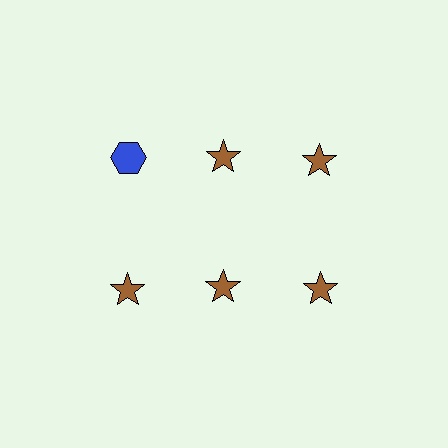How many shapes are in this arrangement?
There are 6 shapes arranged in a grid pattern.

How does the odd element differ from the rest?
It differs in both color (blue instead of brown) and shape (hexagon instead of star).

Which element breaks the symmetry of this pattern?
The blue hexagon in the top row, leftmost column breaks the symmetry. All other shapes are brown stars.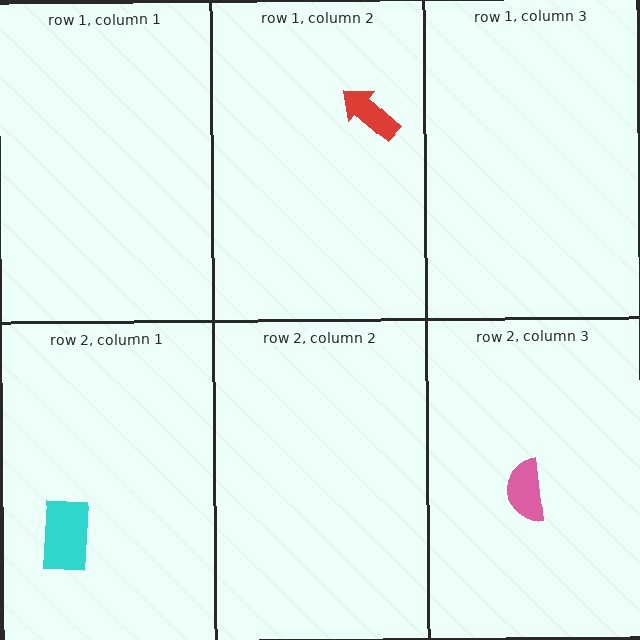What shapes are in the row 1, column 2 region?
The red arrow.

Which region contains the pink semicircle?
The row 2, column 3 region.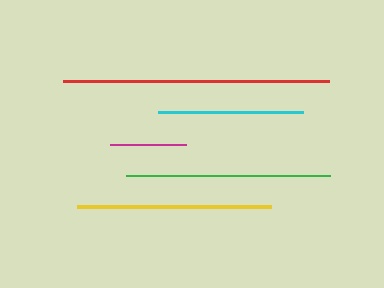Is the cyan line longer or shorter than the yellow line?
The yellow line is longer than the cyan line.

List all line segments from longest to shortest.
From longest to shortest: red, green, yellow, cyan, magenta.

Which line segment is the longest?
The red line is the longest at approximately 267 pixels.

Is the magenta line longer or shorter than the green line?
The green line is longer than the magenta line.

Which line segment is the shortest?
The magenta line is the shortest at approximately 75 pixels.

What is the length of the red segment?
The red segment is approximately 267 pixels long.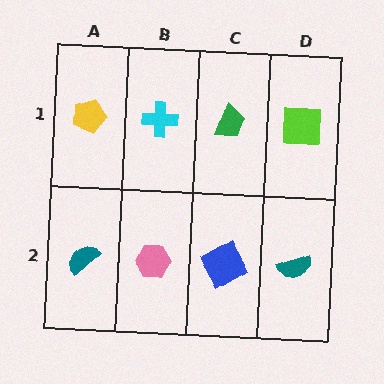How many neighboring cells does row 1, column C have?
3.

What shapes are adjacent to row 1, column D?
A teal semicircle (row 2, column D), a green trapezoid (row 1, column C).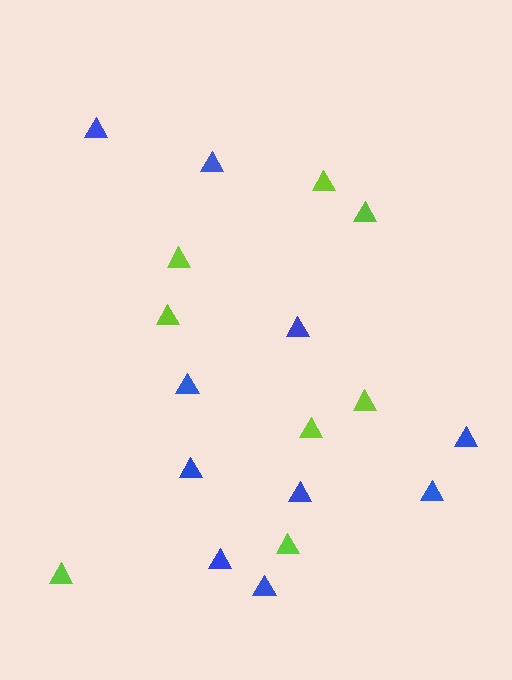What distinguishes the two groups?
There are 2 groups: one group of blue triangles (10) and one group of lime triangles (8).